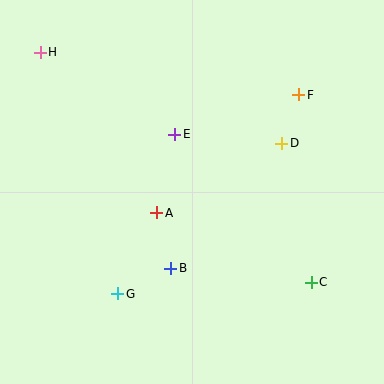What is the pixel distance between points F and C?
The distance between F and C is 188 pixels.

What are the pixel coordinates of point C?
Point C is at (311, 282).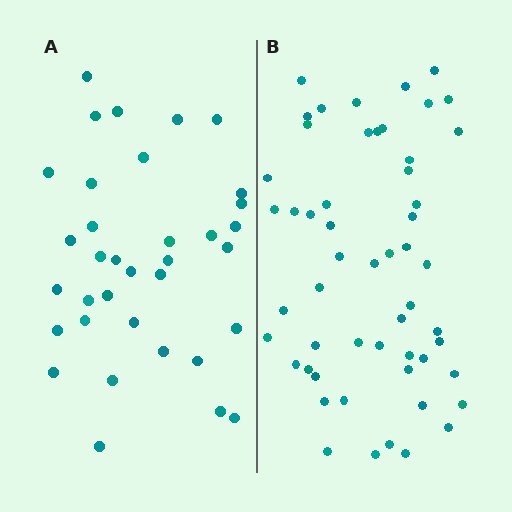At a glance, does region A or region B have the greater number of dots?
Region B (the right region) has more dots.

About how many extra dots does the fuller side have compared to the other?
Region B has approximately 20 more dots than region A.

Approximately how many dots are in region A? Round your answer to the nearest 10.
About 40 dots. (The exact count is 35, which rounds to 40.)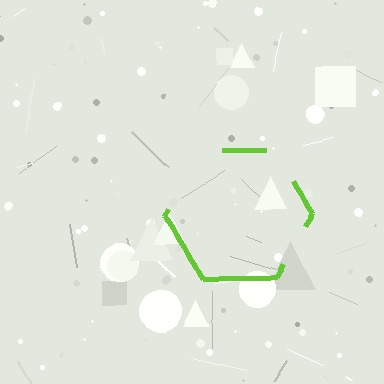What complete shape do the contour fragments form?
The contour fragments form a hexagon.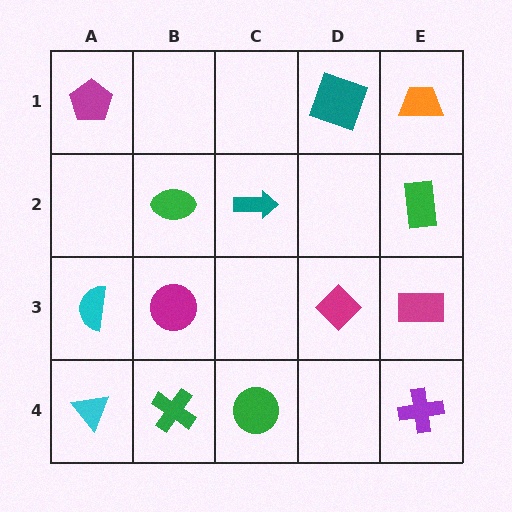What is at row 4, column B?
A green cross.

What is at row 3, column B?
A magenta circle.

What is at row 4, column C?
A green circle.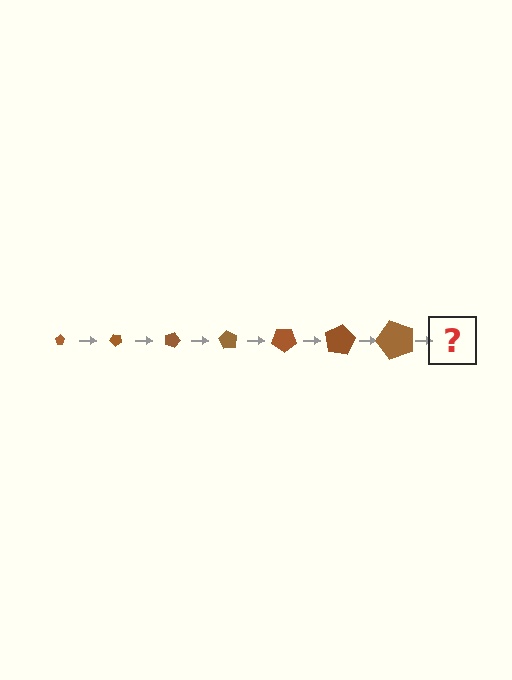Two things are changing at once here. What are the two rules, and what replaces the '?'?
The two rules are that the pentagon grows larger each step and it rotates 45 degrees each step. The '?' should be a pentagon, larger than the previous one and rotated 315 degrees from the start.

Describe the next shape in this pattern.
It should be a pentagon, larger than the previous one and rotated 315 degrees from the start.